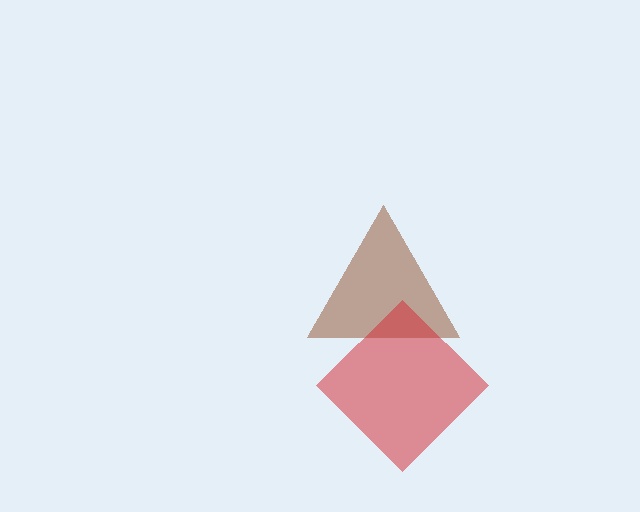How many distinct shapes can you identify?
There are 2 distinct shapes: a brown triangle, a red diamond.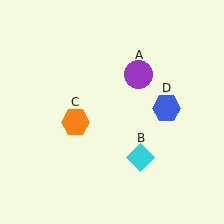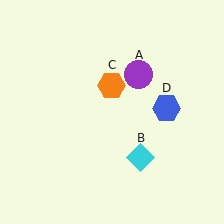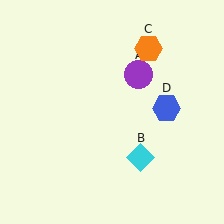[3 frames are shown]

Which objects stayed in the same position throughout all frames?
Purple circle (object A) and cyan diamond (object B) and blue hexagon (object D) remained stationary.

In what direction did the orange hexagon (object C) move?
The orange hexagon (object C) moved up and to the right.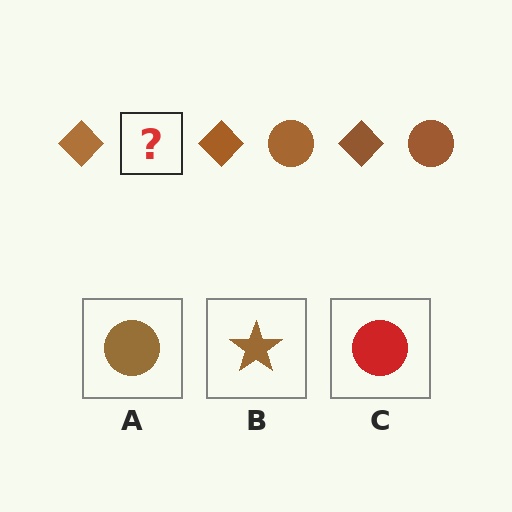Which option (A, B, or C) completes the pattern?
A.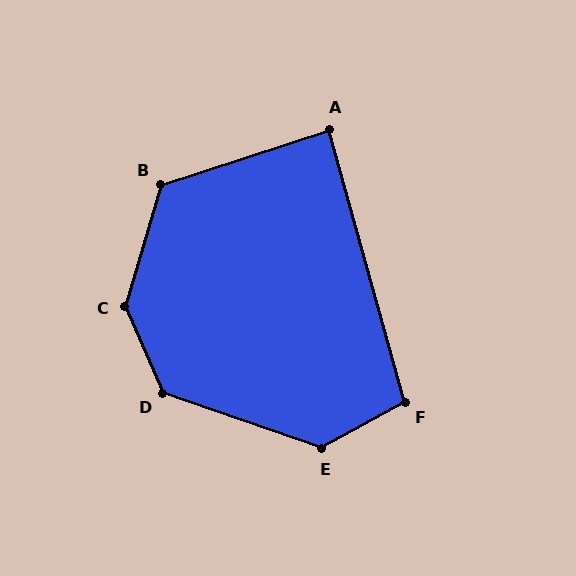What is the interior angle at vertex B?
Approximately 124 degrees (obtuse).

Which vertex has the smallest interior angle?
A, at approximately 87 degrees.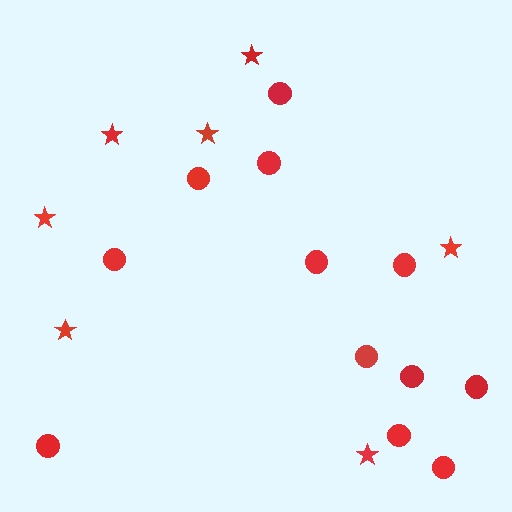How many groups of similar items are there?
There are 2 groups: one group of circles (12) and one group of stars (7).